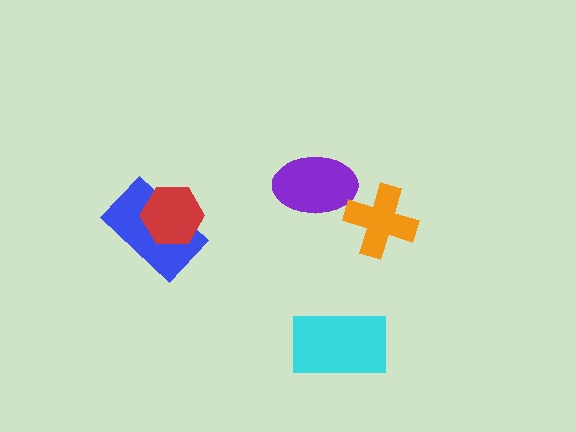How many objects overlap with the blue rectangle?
1 object overlaps with the blue rectangle.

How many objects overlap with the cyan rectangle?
0 objects overlap with the cyan rectangle.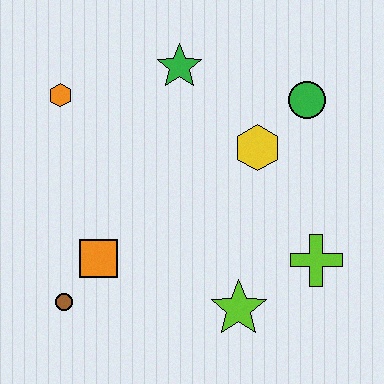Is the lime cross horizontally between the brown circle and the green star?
No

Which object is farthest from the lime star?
The orange hexagon is farthest from the lime star.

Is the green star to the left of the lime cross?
Yes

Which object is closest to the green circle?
The yellow hexagon is closest to the green circle.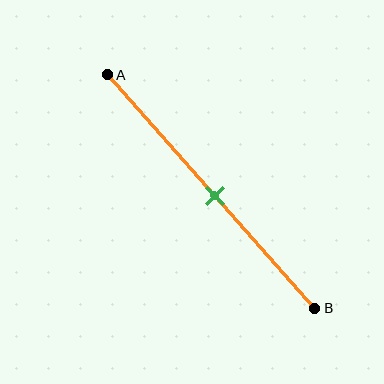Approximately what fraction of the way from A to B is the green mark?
The green mark is approximately 50% of the way from A to B.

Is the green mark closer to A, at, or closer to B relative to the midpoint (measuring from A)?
The green mark is approximately at the midpoint of segment AB.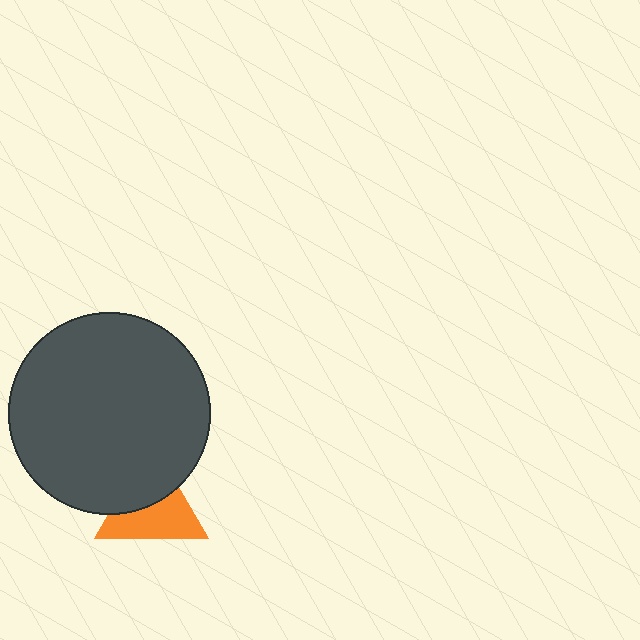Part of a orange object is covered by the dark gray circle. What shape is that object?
It is a triangle.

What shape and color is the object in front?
The object in front is a dark gray circle.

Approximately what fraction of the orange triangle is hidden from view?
Roughly 43% of the orange triangle is hidden behind the dark gray circle.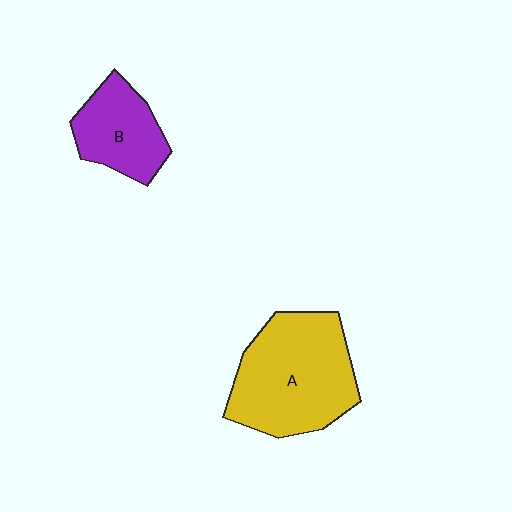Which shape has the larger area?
Shape A (yellow).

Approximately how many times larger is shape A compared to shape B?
Approximately 1.8 times.